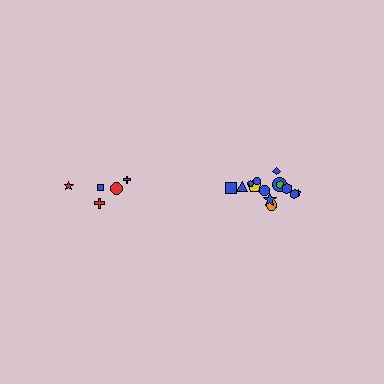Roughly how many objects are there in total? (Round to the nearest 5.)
Roughly 20 objects in total.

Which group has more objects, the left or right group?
The right group.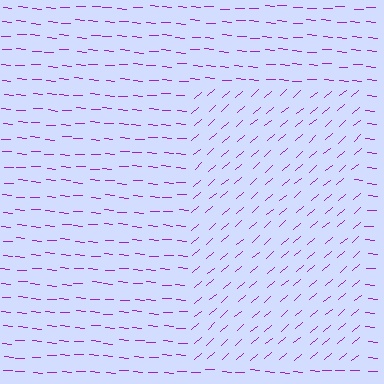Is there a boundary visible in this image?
Yes, there is a texture boundary formed by a change in line orientation.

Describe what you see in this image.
The image is filled with small purple line segments. A rectangle region in the image has lines oriented differently from the surrounding lines, creating a visible texture boundary.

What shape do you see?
I see a rectangle.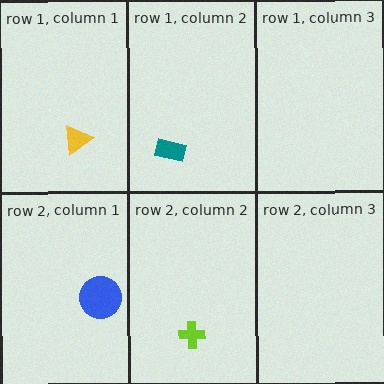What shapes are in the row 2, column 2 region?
The lime cross.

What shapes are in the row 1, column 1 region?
The yellow triangle.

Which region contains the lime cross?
The row 2, column 2 region.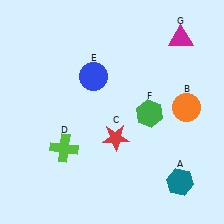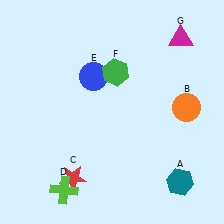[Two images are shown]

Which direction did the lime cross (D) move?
The lime cross (D) moved down.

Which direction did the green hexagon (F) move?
The green hexagon (F) moved up.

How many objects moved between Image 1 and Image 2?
3 objects moved between the two images.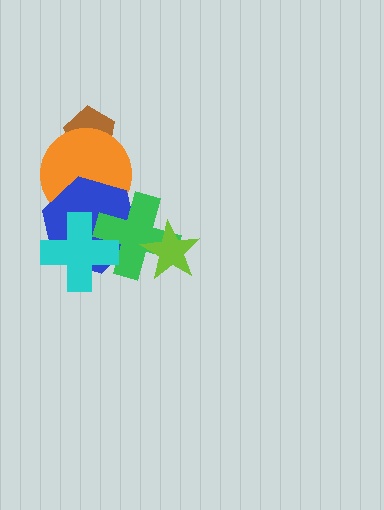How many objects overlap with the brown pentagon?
1 object overlaps with the brown pentagon.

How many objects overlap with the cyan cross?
2 objects overlap with the cyan cross.